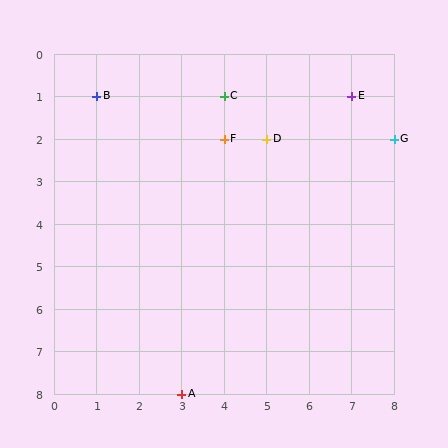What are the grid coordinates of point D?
Point D is at grid coordinates (5, 2).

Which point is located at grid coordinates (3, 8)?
Point A is at (3, 8).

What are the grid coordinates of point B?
Point B is at grid coordinates (1, 1).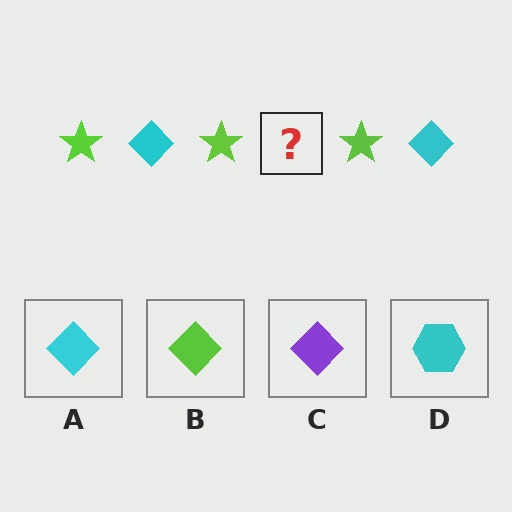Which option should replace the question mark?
Option A.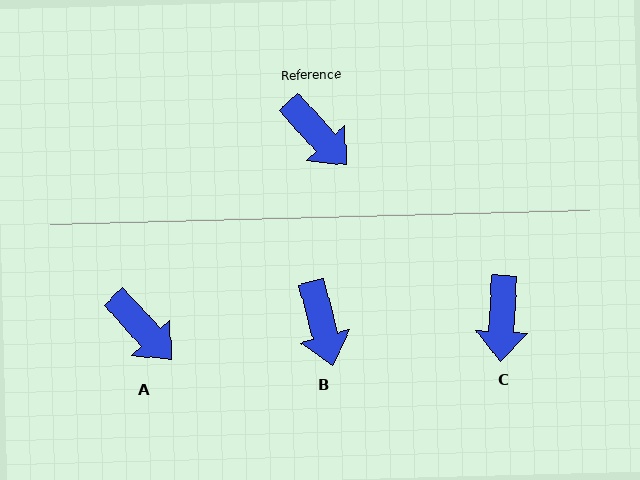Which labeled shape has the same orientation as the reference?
A.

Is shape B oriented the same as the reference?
No, it is off by about 28 degrees.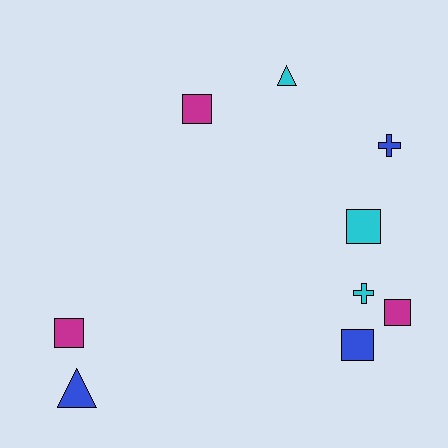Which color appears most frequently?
Blue, with 3 objects.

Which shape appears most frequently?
Square, with 5 objects.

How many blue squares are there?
There is 1 blue square.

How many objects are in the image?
There are 9 objects.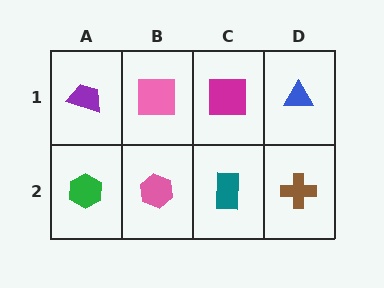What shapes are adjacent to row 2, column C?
A magenta square (row 1, column C), a pink hexagon (row 2, column B), a brown cross (row 2, column D).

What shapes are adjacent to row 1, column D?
A brown cross (row 2, column D), a magenta square (row 1, column C).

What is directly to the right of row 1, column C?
A blue triangle.